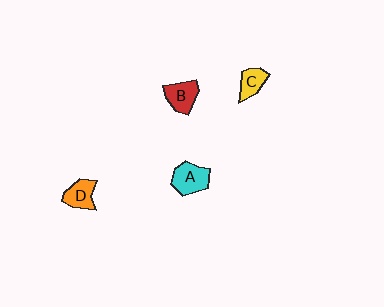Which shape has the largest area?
Shape A (cyan).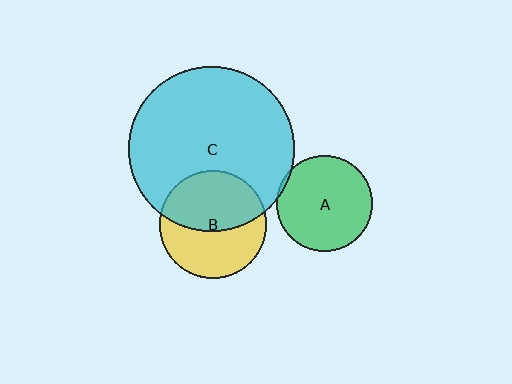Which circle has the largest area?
Circle C (cyan).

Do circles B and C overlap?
Yes.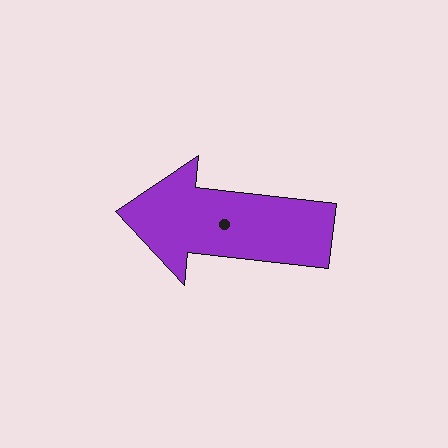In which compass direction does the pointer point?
West.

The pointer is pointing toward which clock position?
Roughly 9 o'clock.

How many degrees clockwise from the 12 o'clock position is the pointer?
Approximately 276 degrees.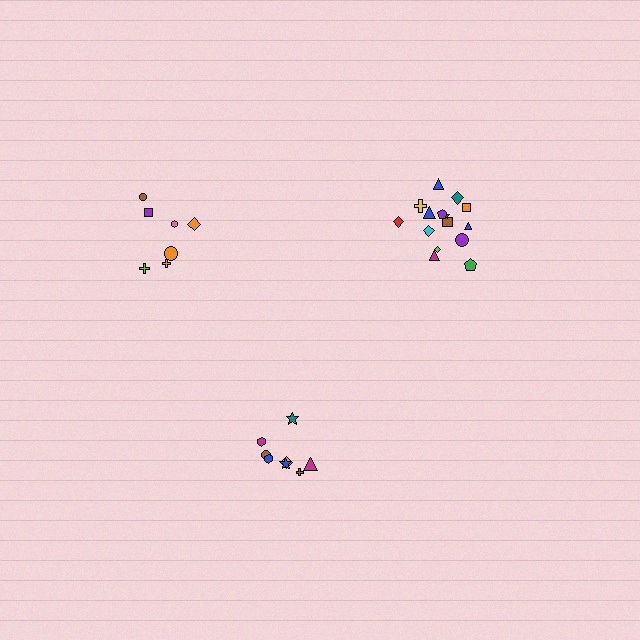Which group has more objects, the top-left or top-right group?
The top-right group.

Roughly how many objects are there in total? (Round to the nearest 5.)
Roughly 30 objects in total.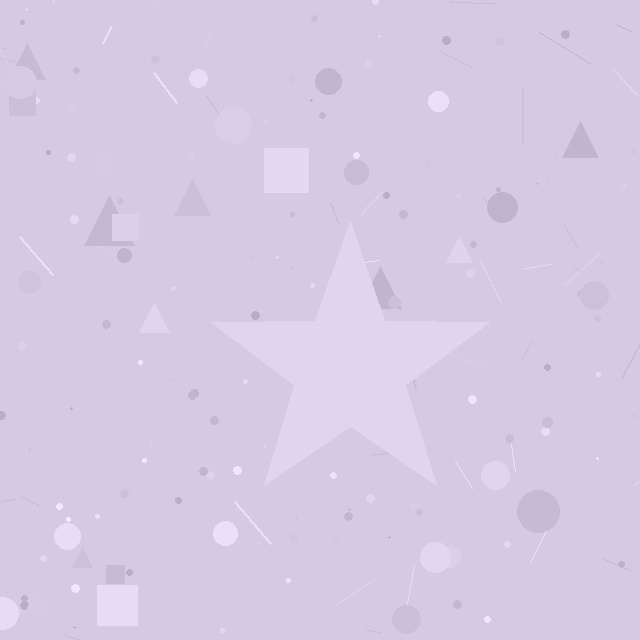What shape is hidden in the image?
A star is hidden in the image.